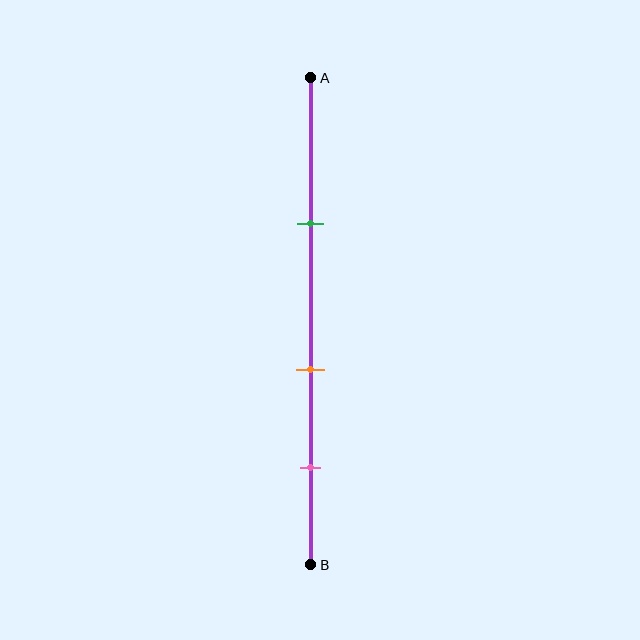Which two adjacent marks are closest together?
The orange and pink marks are the closest adjacent pair.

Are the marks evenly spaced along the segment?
Yes, the marks are approximately evenly spaced.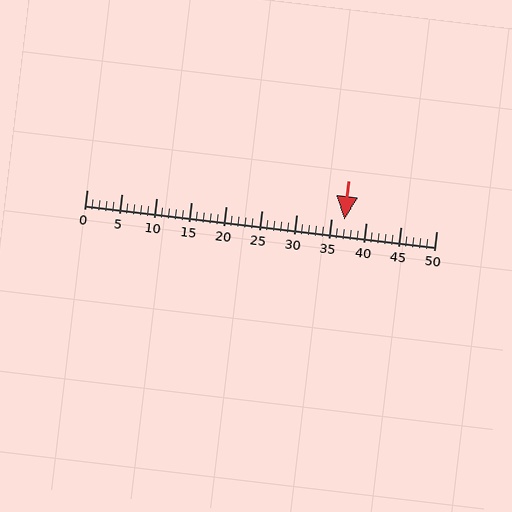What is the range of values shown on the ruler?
The ruler shows values from 0 to 50.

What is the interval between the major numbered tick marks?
The major tick marks are spaced 5 units apart.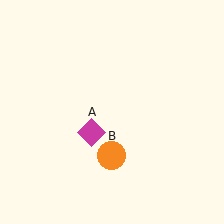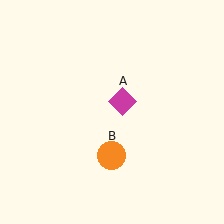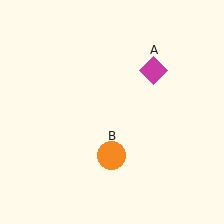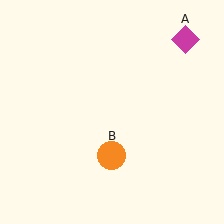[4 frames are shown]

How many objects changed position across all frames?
1 object changed position: magenta diamond (object A).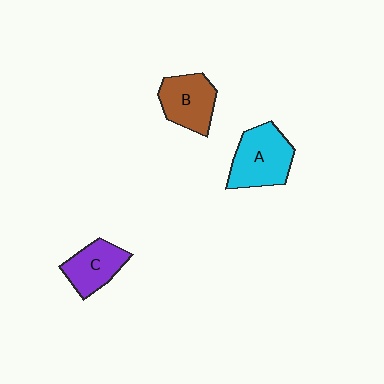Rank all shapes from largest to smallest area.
From largest to smallest: A (cyan), B (brown), C (purple).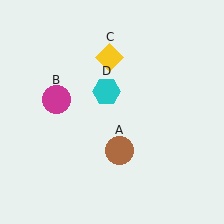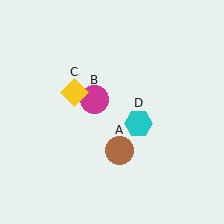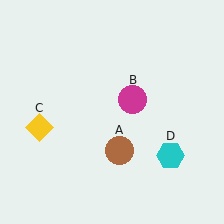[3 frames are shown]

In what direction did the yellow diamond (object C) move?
The yellow diamond (object C) moved down and to the left.